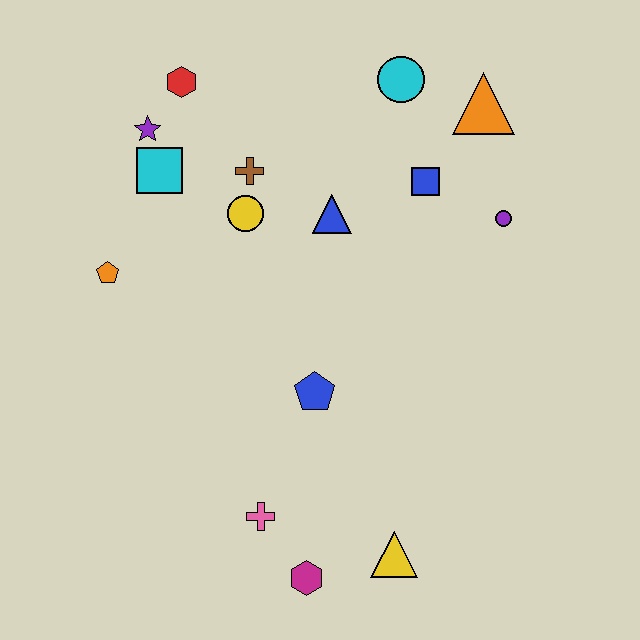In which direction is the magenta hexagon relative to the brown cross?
The magenta hexagon is below the brown cross.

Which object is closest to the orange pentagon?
The cyan square is closest to the orange pentagon.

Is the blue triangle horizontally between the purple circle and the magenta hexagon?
Yes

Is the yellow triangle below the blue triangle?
Yes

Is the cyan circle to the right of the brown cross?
Yes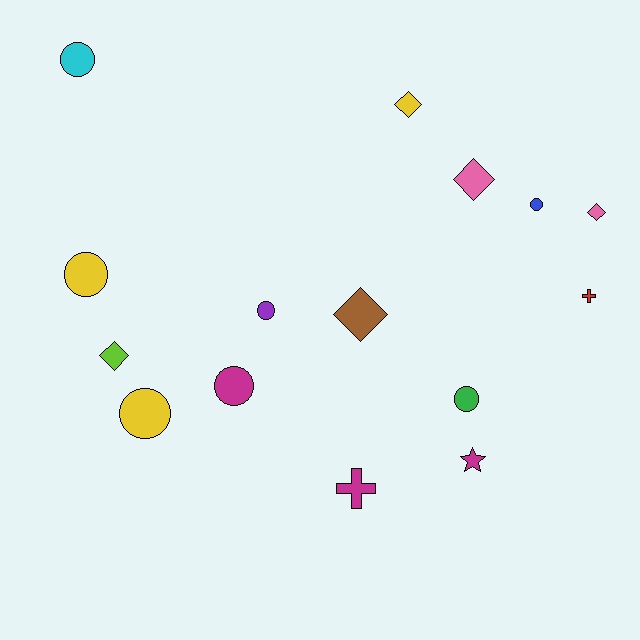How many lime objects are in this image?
There is 1 lime object.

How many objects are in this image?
There are 15 objects.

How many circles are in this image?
There are 7 circles.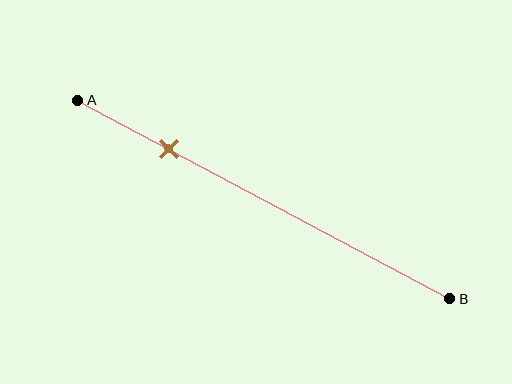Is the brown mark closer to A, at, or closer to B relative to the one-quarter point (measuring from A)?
The brown mark is approximately at the one-quarter point of segment AB.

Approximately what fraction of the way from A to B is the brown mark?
The brown mark is approximately 25% of the way from A to B.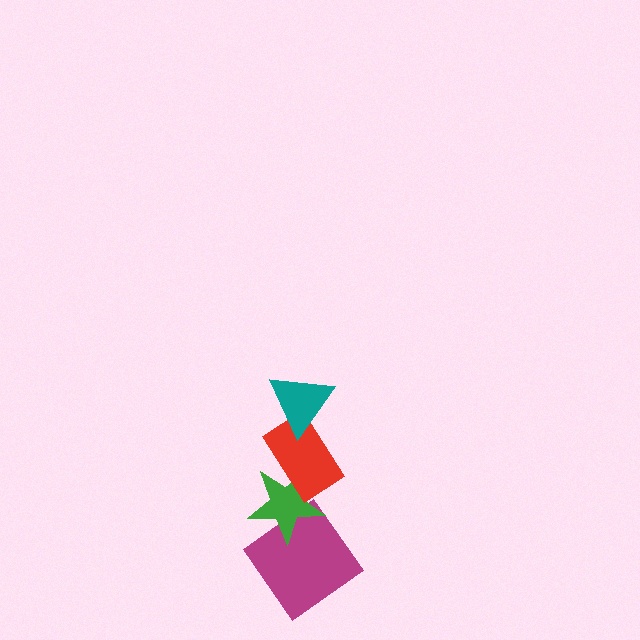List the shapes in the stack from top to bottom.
From top to bottom: the teal triangle, the red rectangle, the green star, the magenta diamond.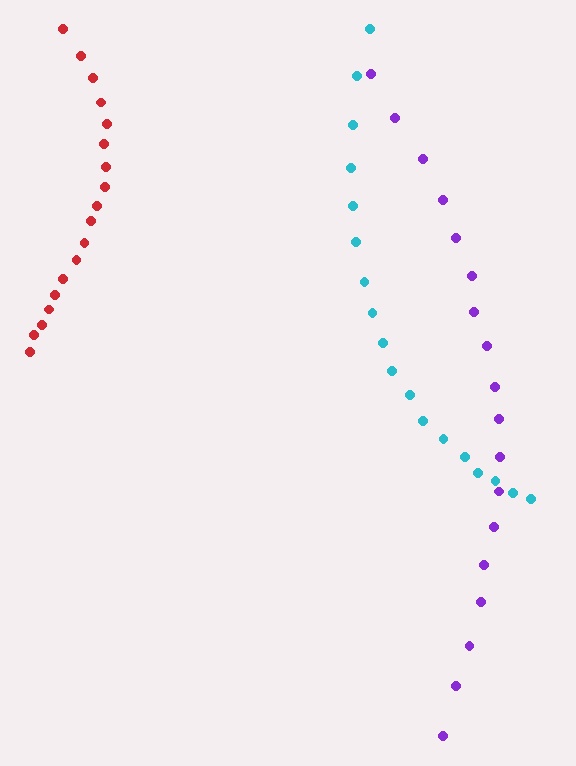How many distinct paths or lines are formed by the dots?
There are 3 distinct paths.